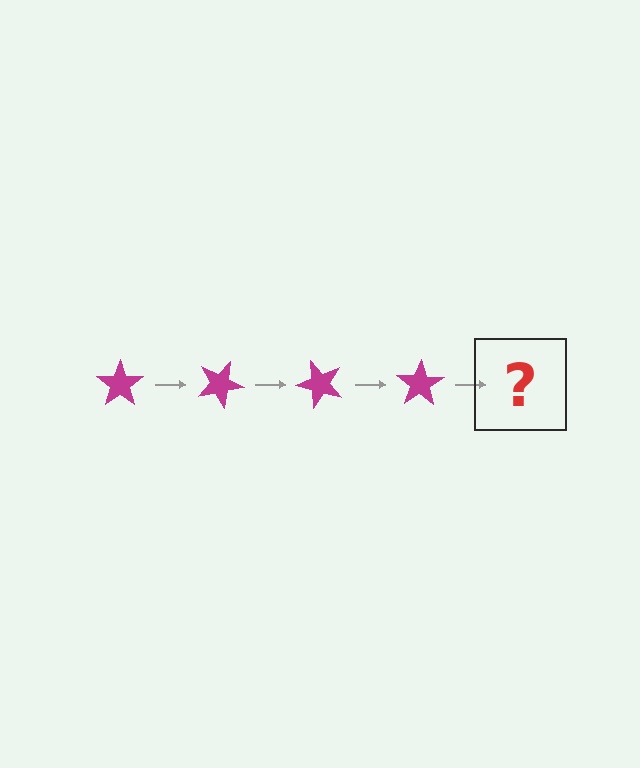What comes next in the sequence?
The next element should be a magenta star rotated 100 degrees.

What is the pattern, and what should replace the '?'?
The pattern is that the star rotates 25 degrees each step. The '?' should be a magenta star rotated 100 degrees.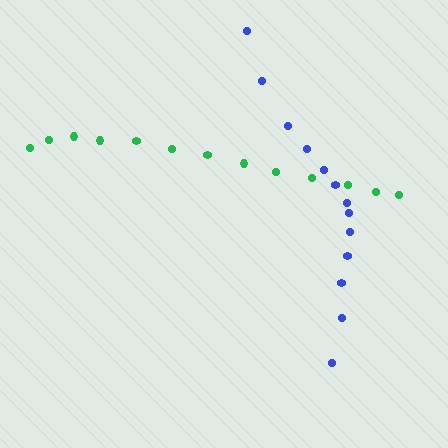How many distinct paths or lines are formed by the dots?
There are 2 distinct paths.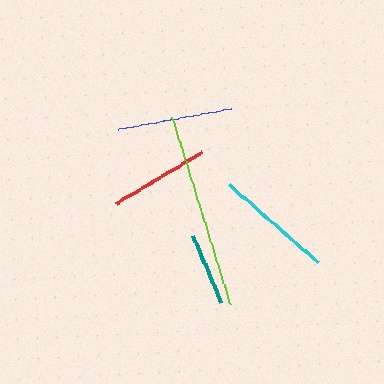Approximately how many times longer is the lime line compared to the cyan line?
The lime line is approximately 1.7 times the length of the cyan line.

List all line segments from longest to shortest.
From longest to shortest: lime, cyan, blue, red, teal.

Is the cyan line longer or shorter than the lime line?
The lime line is longer than the cyan line.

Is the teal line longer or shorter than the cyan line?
The cyan line is longer than the teal line.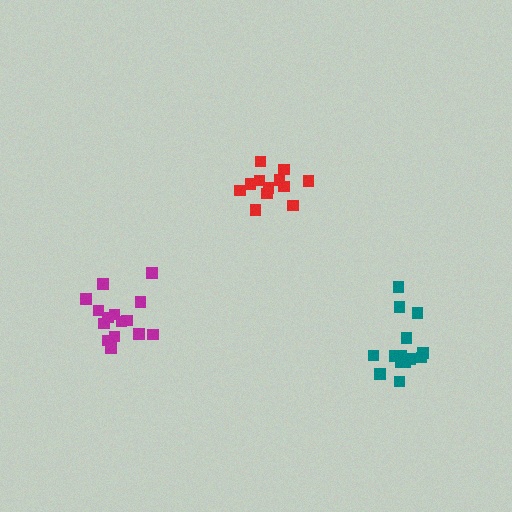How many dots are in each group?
Group 1: 15 dots, Group 2: 14 dots, Group 3: 12 dots (41 total).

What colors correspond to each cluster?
The clusters are colored: magenta, teal, red.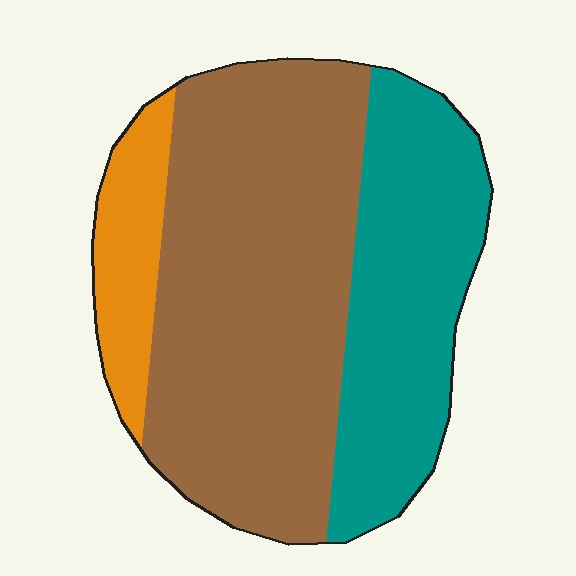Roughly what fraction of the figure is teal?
Teal covers around 30% of the figure.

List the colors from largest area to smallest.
From largest to smallest: brown, teal, orange.